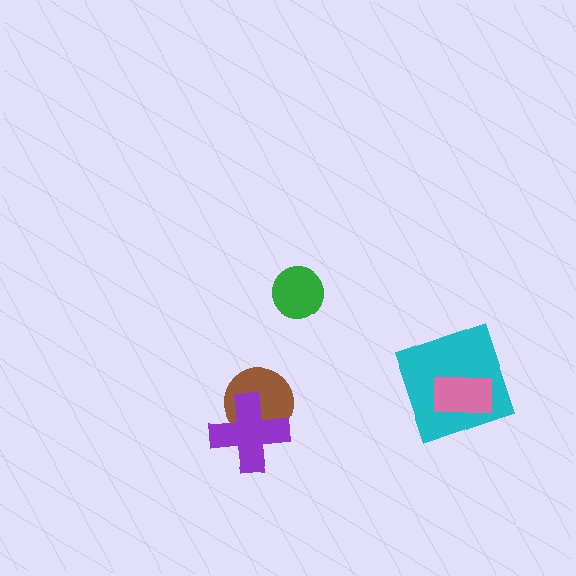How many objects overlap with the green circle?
0 objects overlap with the green circle.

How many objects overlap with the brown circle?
1 object overlaps with the brown circle.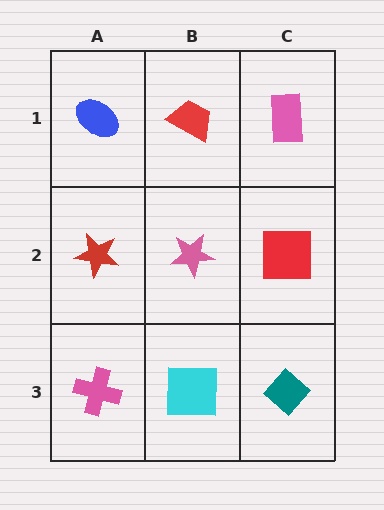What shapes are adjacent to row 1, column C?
A red square (row 2, column C), a red trapezoid (row 1, column B).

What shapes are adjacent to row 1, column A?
A red star (row 2, column A), a red trapezoid (row 1, column B).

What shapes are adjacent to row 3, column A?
A red star (row 2, column A), a cyan square (row 3, column B).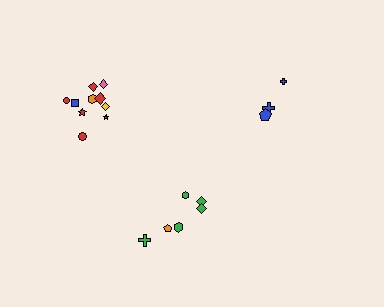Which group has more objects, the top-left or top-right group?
The top-left group.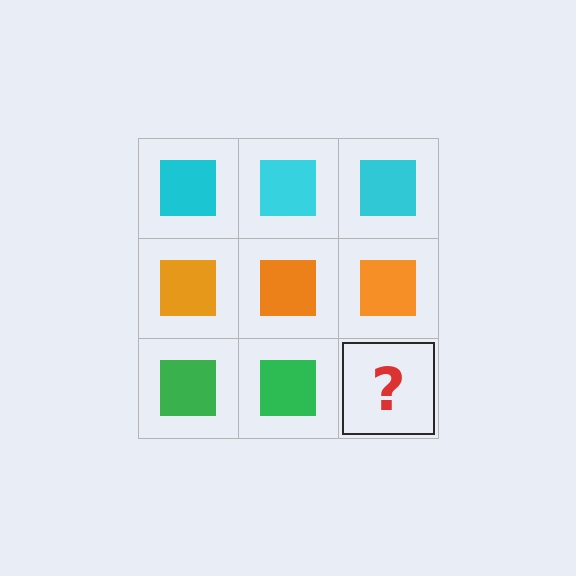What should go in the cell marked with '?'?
The missing cell should contain a green square.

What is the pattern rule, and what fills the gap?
The rule is that each row has a consistent color. The gap should be filled with a green square.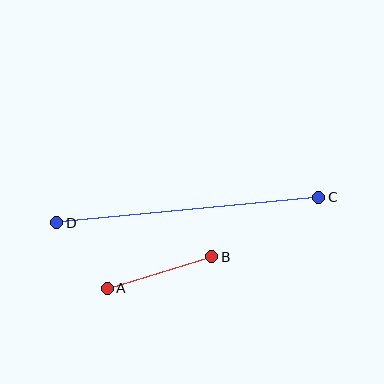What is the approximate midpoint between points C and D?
The midpoint is at approximately (188, 210) pixels.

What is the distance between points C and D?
The distance is approximately 263 pixels.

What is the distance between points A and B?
The distance is approximately 109 pixels.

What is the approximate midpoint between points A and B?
The midpoint is at approximately (159, 273) pixels.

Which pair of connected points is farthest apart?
Points C and D are farthest apart.